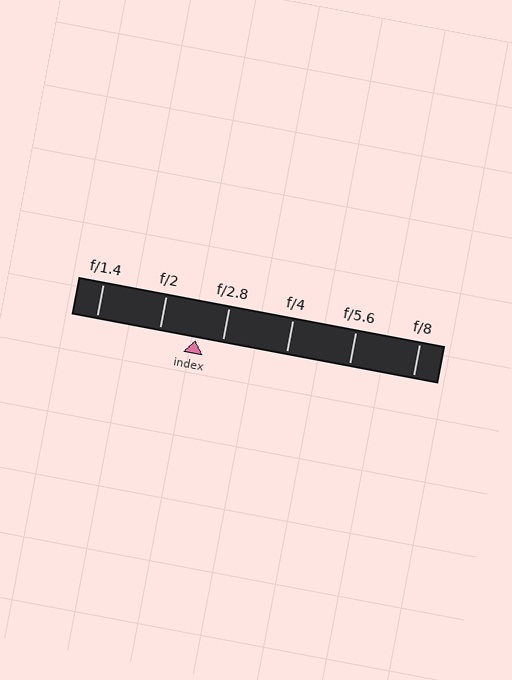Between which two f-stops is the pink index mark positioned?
The index mark is between f/2 and f/2.8.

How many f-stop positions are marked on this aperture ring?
There are 6 f-stop positions marked.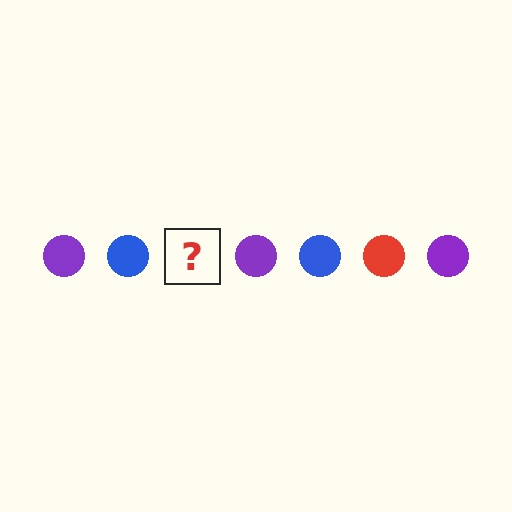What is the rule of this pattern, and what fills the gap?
The rule is that the pattern cycles through purple, blue, red circles. The gap should be filled with a red circle.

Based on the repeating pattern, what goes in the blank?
The blank should be a red circle.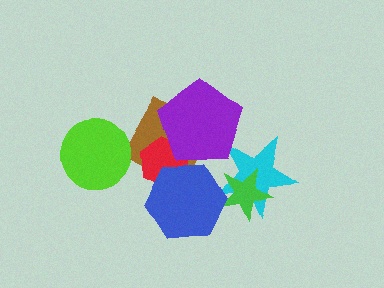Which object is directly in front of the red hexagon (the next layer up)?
The blue hexagon is directly in front of the red hexagon.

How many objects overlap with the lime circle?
1 object overlaps with the lime circle.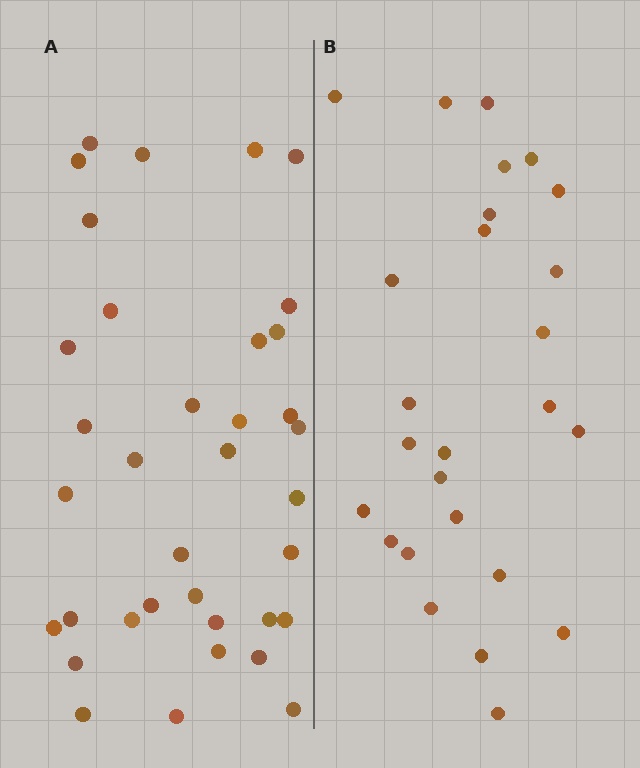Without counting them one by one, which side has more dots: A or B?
Region A (the left region) has more dots.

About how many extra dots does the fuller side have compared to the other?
Region A has roughly 10 or so more dots than region B.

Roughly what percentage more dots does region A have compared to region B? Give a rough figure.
About 40% more.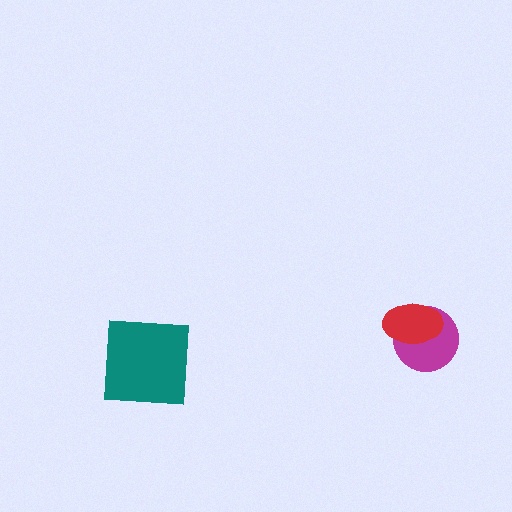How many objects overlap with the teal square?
0 objects overlap with the teal square.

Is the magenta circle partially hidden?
Yes, it is partially covered by another shape.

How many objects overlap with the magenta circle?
1 object overlaps with the magenta circle.